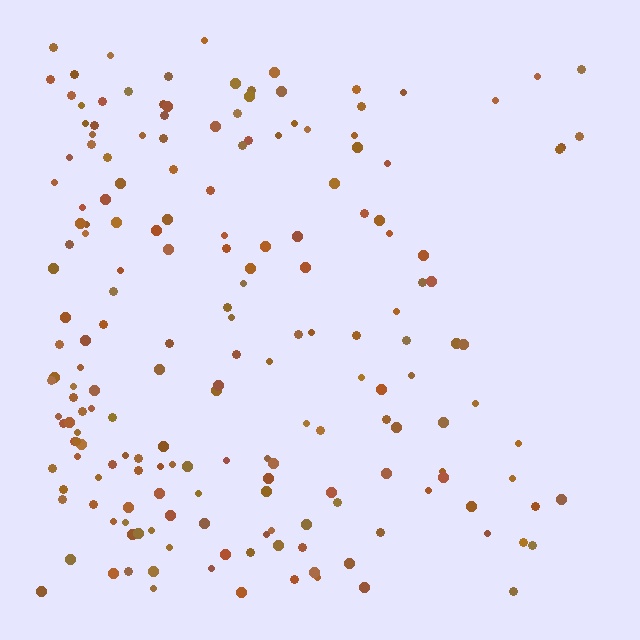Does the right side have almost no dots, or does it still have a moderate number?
Still a moderate number, just noticeably fewer than the left.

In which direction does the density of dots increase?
From right to left, with the left side densest.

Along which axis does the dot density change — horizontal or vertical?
Horizontal.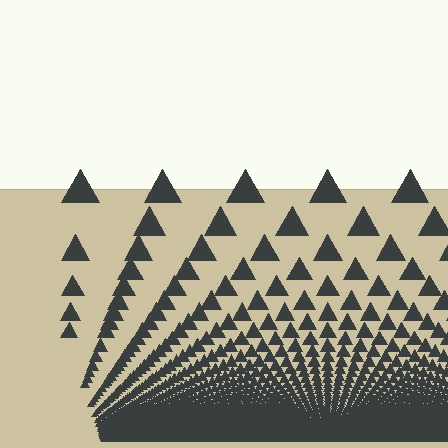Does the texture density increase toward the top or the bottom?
Density increases toward the bottom.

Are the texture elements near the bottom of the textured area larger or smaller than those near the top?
Smaller. The gradient is inverted — elements near the bottom are smaller and denser.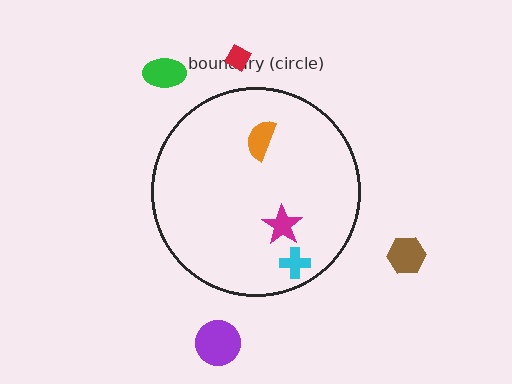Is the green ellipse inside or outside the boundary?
Outside.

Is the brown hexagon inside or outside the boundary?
Outside.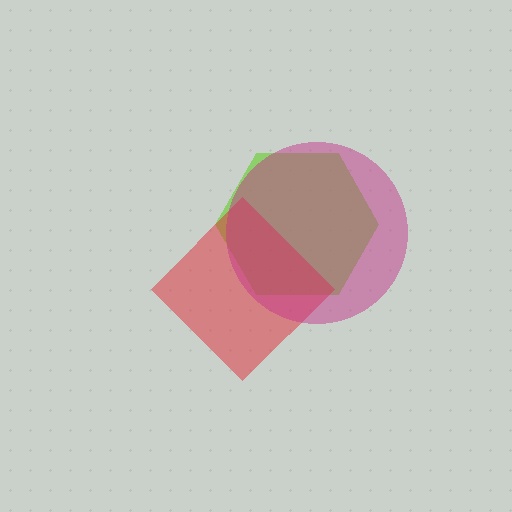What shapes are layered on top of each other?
The layered shapes are: a lime hexagon, a red diamond, a magenta circle.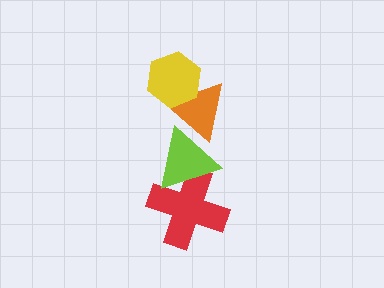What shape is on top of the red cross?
The lime triangle is on top of the red cross.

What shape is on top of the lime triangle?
The orange triangle is on top of the lime triangle.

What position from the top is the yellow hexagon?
The yellow hexagon is 1st from the top.